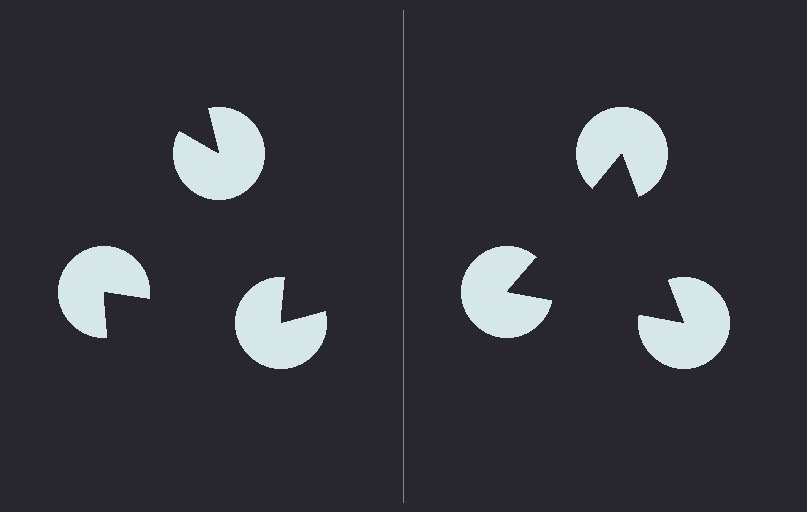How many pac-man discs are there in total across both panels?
6 — 3 on each side.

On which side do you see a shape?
An illusory triangle appears on the right side. On the left side the wedge cuts are rotated, so no coherent shape forms.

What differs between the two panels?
The pac-man discs are positioned identically on both sides; only the wedge orientations differ. On the right they align to a triangle; on the left they are misaligned.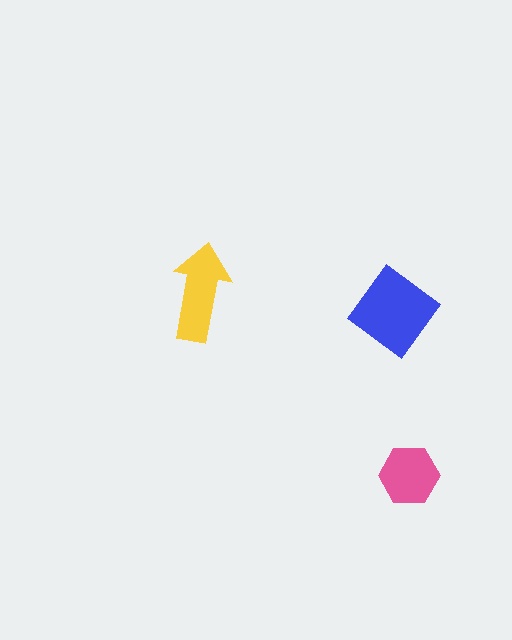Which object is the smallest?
The pink hexagon.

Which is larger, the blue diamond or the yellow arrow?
The blue diamond.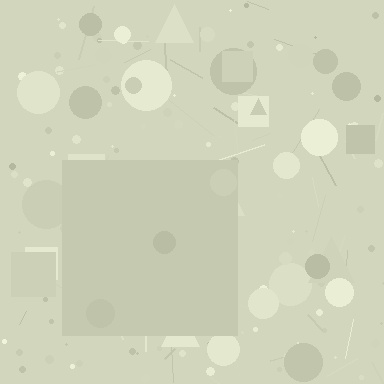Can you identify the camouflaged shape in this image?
The camouflaged shape is a square.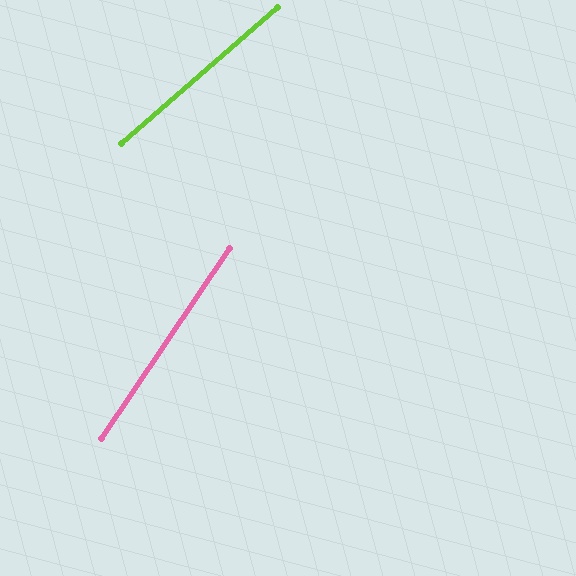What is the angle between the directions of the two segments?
Approximately 15 degrees.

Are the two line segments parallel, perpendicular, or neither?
Neither parallel nor perpendicular — they differ by about 15°.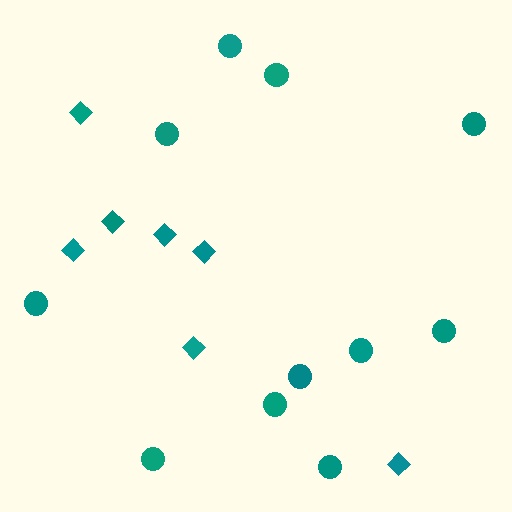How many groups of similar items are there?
There are 2 groups: one group of diamonds (7) and one group of circles (11).